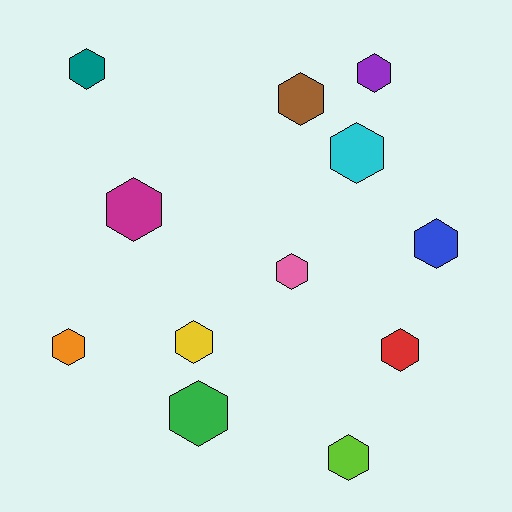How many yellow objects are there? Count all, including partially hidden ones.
There is 1 yellow object.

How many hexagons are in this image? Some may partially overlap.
There are 12 hexagons.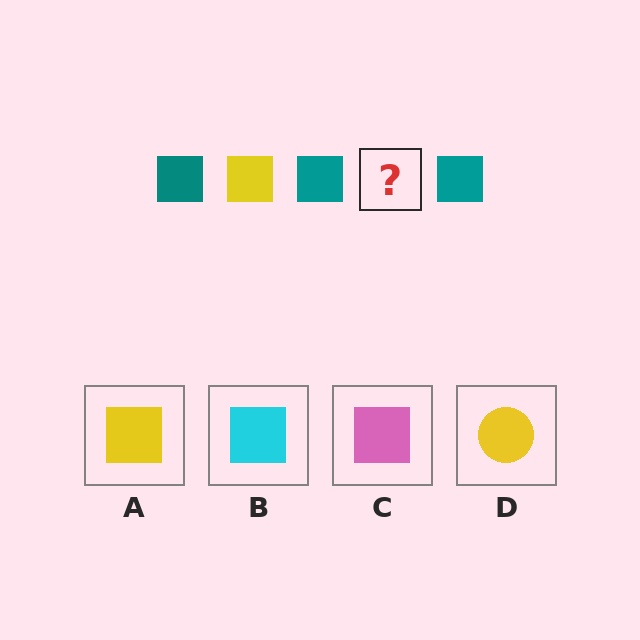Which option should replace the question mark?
Option A.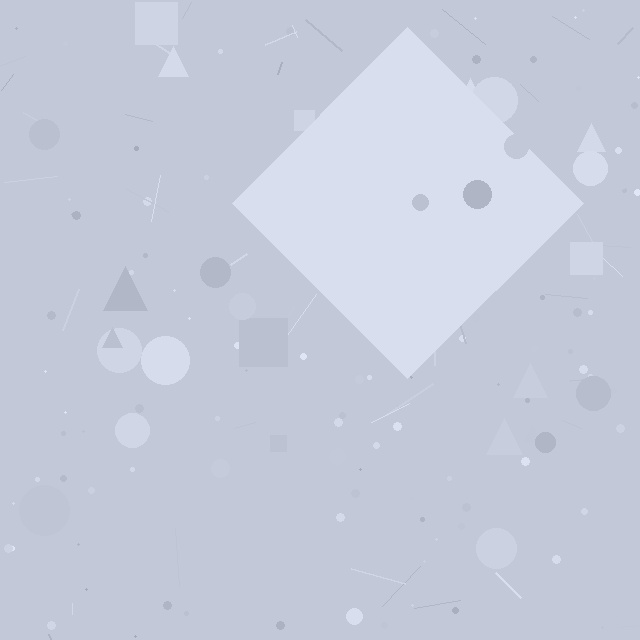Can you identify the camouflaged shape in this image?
The camouflaged shape is a diamond.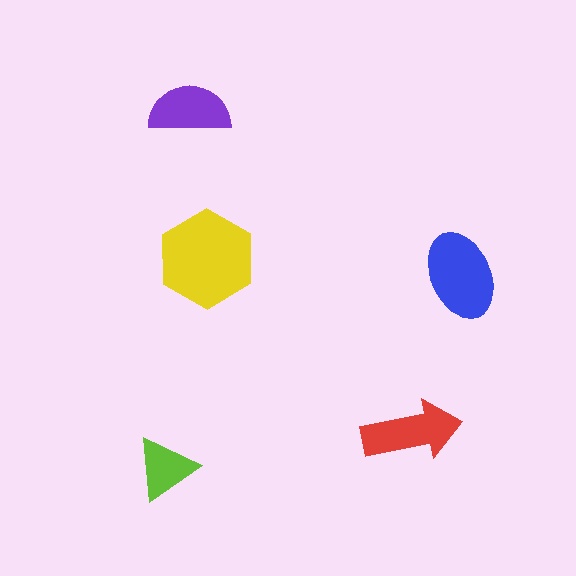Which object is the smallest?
The lime triangle.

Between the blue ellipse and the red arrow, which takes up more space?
The blue ellipse.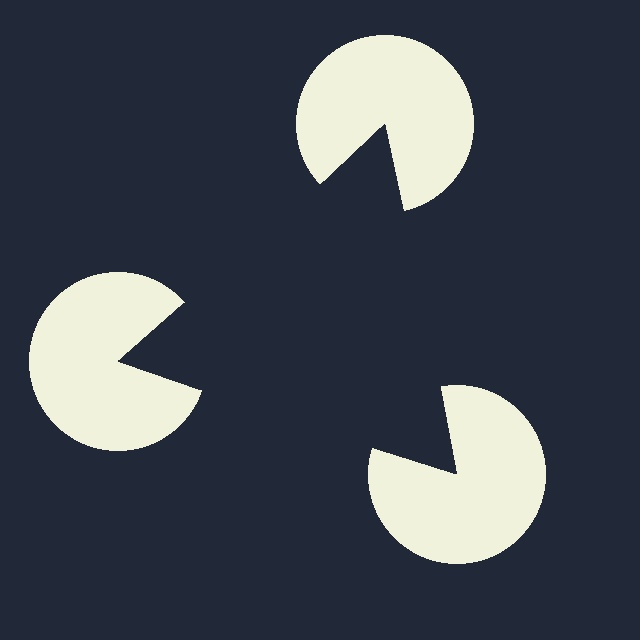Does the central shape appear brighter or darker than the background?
It typically appears slightly darker than the background, even though no actual brightness change is drawn.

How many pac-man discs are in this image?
There are 3 — one at each vertex of the illusory triangle.